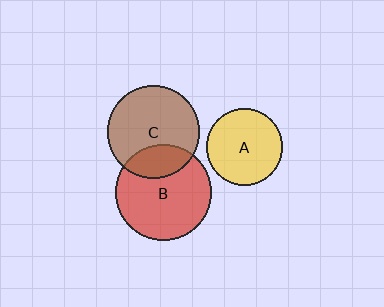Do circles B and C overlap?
Yes.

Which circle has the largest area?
Circle B (red).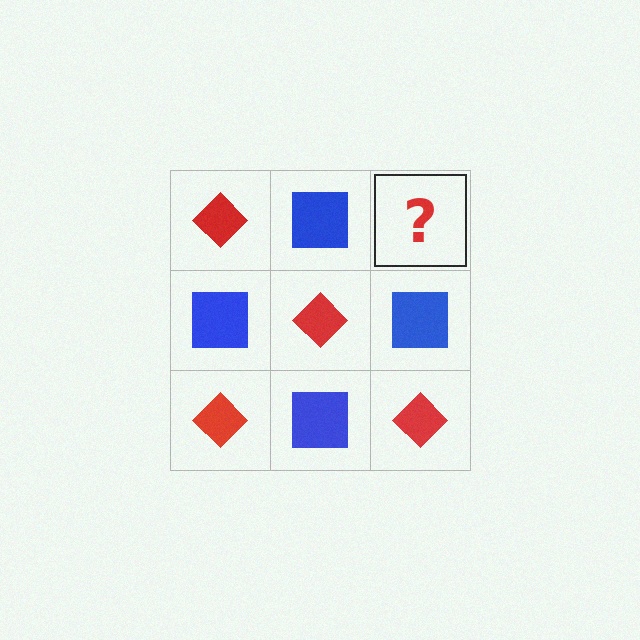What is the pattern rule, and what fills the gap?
The rule is that it alternates red diamond and blue square in a checkerboard pattern. The gap should be filled with a red diamond.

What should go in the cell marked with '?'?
The missing cell should contain a red diamond.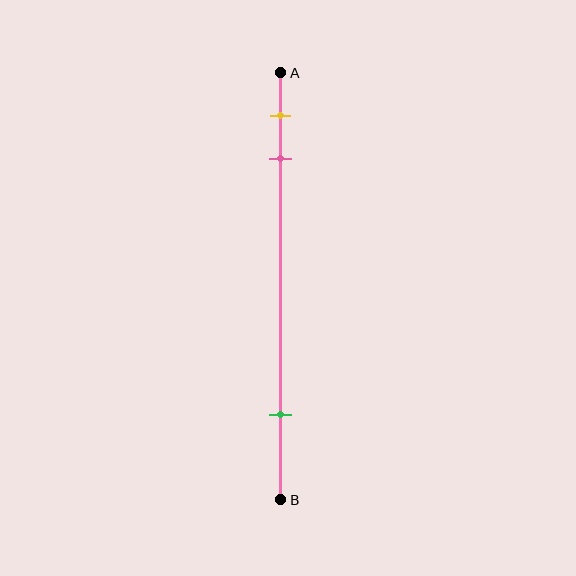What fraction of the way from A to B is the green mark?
The green mark is approximately 80% (0.8) of the way from A to B.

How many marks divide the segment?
There are 3 marks dividing the segment.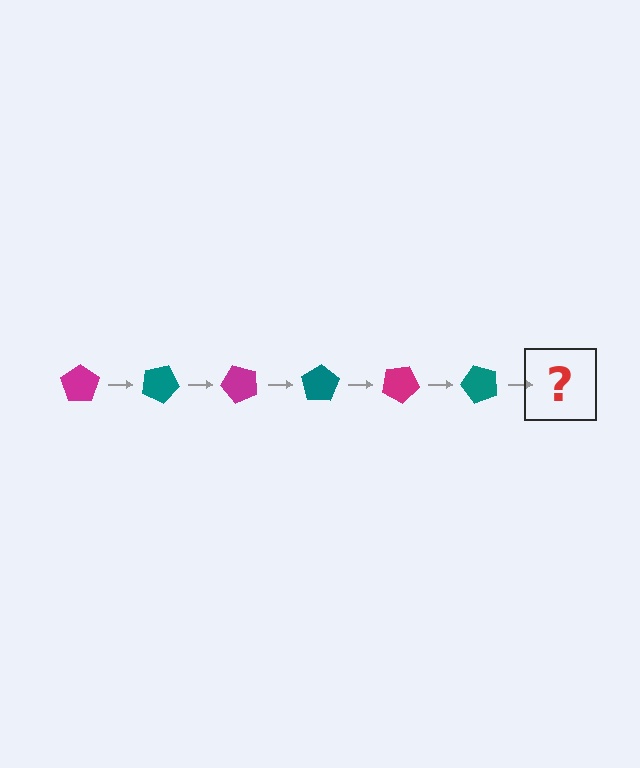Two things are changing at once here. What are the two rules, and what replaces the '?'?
The two rules are that it rotates 25 degrees each step and the color cycles through magenta and teal. The '?' should be a magenta pentagon, rotated 150 degrees from the start.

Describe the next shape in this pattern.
It should be a magenta pentagon, rotated 150 degrees from the start.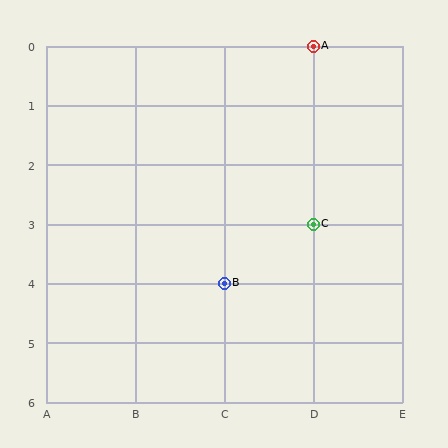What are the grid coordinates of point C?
Point C is at grid coordinates (D, 3).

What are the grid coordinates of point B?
Point B is at grid coordinates (C, 4).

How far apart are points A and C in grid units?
Points A and C are 3 rows apart.